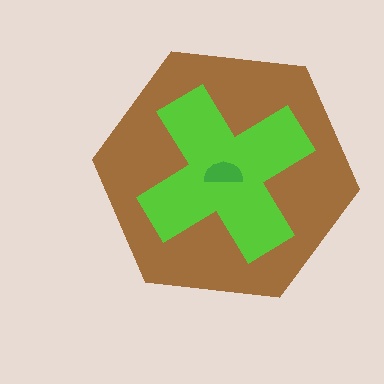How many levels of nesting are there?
3.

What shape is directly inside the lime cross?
The green semicircle.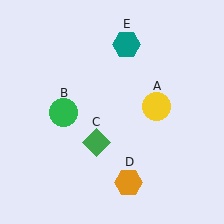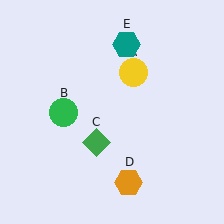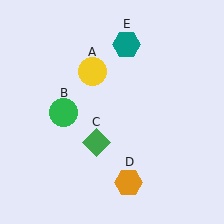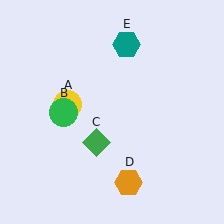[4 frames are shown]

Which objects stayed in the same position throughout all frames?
Green circle (object B) and green diamond (object C) and orange hexagon (object D) and teal hexagon (object E) remained stationary.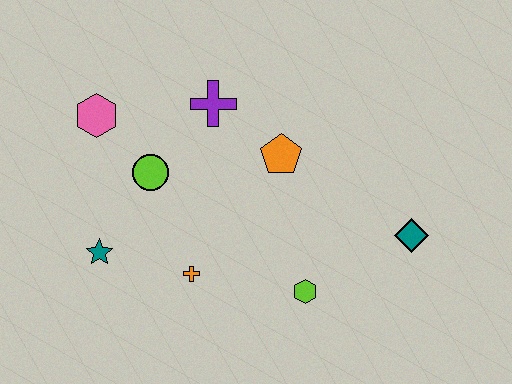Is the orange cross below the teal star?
Yes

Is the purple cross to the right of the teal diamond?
No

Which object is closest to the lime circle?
The pink hexagon is closest to the lime circle.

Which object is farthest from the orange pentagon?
The teal star is farthest from the orange pentagon.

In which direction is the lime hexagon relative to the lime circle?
The lime hexagon is to the right of the lime circle.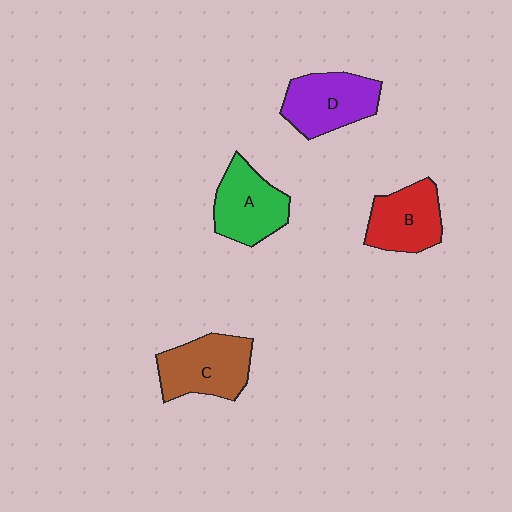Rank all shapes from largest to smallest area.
From largest to smallest: C (brown), D (purple), A (green), B (red).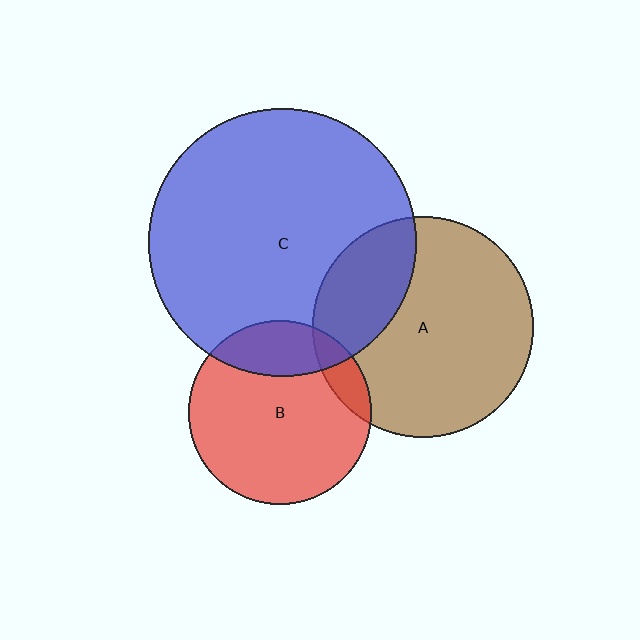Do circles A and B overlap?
Yes.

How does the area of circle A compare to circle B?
Approximately 1.5 times.